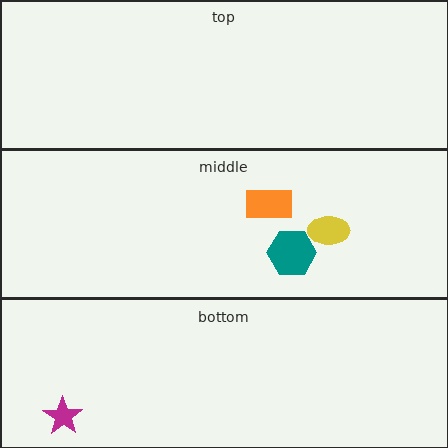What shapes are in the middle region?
The teal hexagon, the yellow ellipse, the orange rectangle.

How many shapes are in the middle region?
3.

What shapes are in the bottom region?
The magenta star.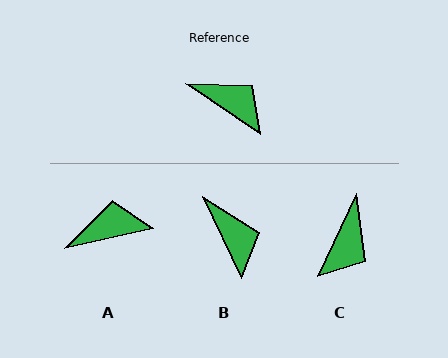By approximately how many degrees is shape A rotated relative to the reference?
Approximately 47 degrees counter-clockwise.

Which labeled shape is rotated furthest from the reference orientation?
C, about 81 degrees away.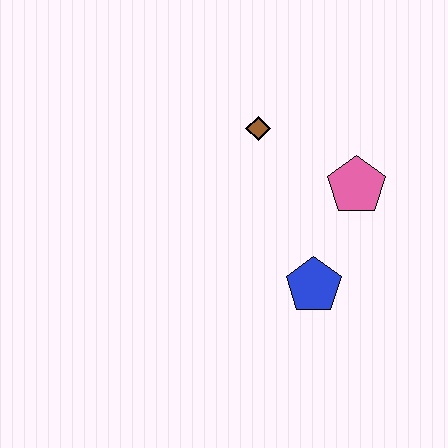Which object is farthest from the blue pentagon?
The brown diamond is farthest from the blue pentagon.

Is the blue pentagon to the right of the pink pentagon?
No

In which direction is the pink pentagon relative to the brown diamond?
The pink pentagon is to the right of the brown diamond.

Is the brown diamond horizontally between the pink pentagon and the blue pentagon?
No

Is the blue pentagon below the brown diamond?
Yes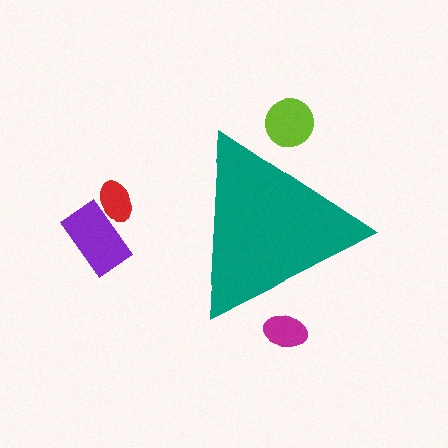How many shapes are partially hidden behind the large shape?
2 shapes are partially hidden.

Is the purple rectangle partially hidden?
No, the purple rectangle is fully visible.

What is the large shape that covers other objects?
A teal triangle.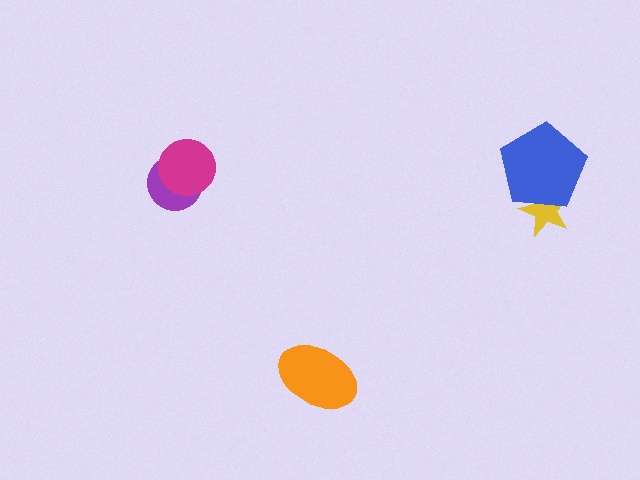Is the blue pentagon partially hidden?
No, no other shape covers it.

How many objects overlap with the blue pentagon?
1 object overlaps with the blue pentagon.